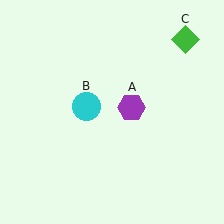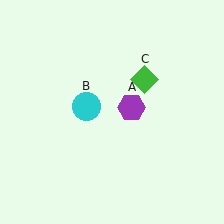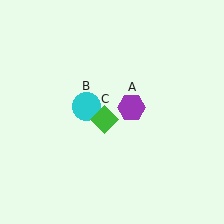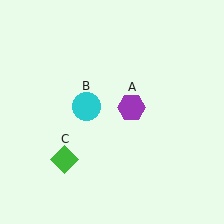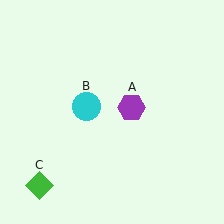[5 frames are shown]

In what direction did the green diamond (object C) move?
The green diamond (object C) moved down and to the left.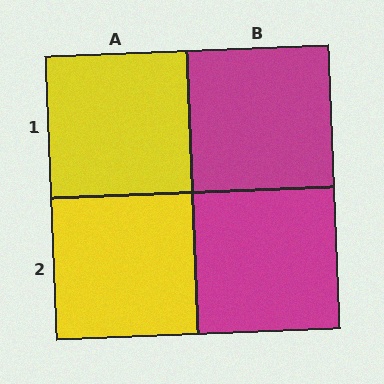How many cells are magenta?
2 cells are magenta.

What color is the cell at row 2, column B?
Magenta.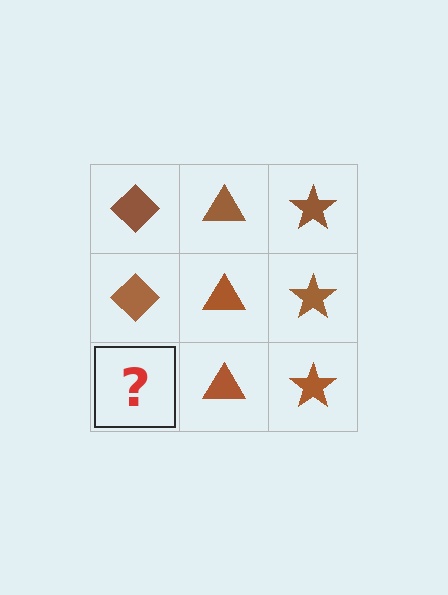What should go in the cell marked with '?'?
The missing cell should contain a brown diamond.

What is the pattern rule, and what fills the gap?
The rule is that each column has a consistent shape. The gap should be filled with a brown diamond.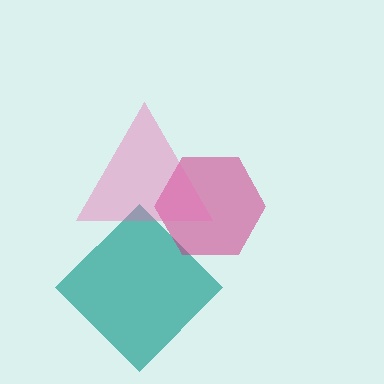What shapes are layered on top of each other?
The layered shapes are: a teal diamond, a magenta hexagon, a pink triangle.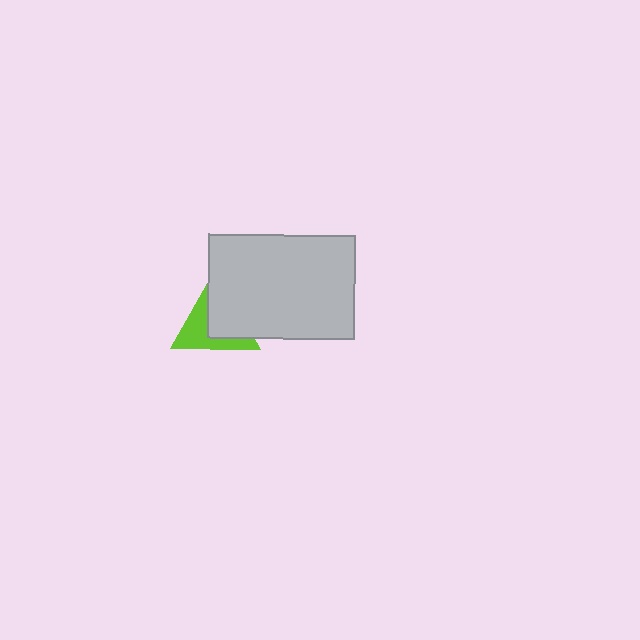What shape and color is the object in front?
The object in front is a light gray rectangle.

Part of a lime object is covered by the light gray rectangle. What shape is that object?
It is a triangle.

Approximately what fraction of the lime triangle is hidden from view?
Roughly 50% of the lime triangle is hidden behind the light gray rectangle.